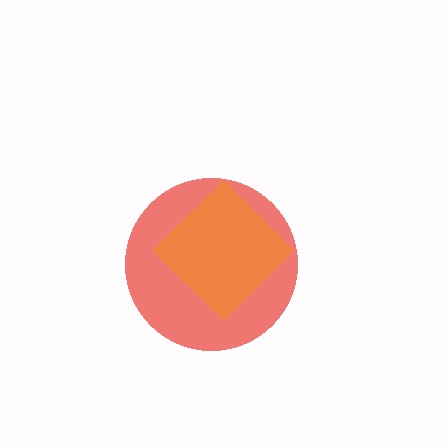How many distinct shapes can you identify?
There are 2 distinct shapes: a red circle, an orange diamond.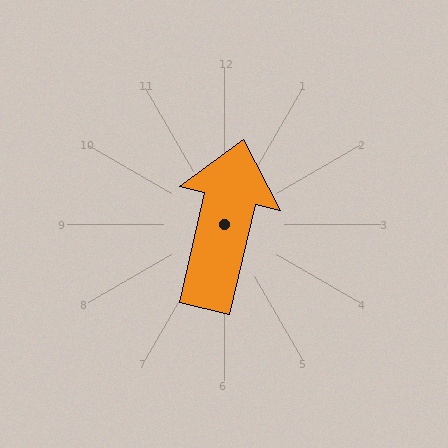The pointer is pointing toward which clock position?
Roughly 12 o'clock.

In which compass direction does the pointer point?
North.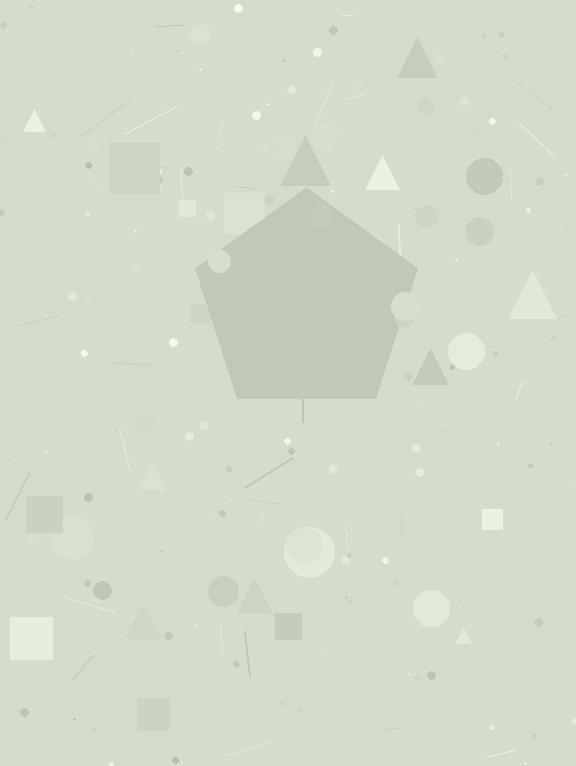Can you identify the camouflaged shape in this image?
The camouflaged shape is a pentagon.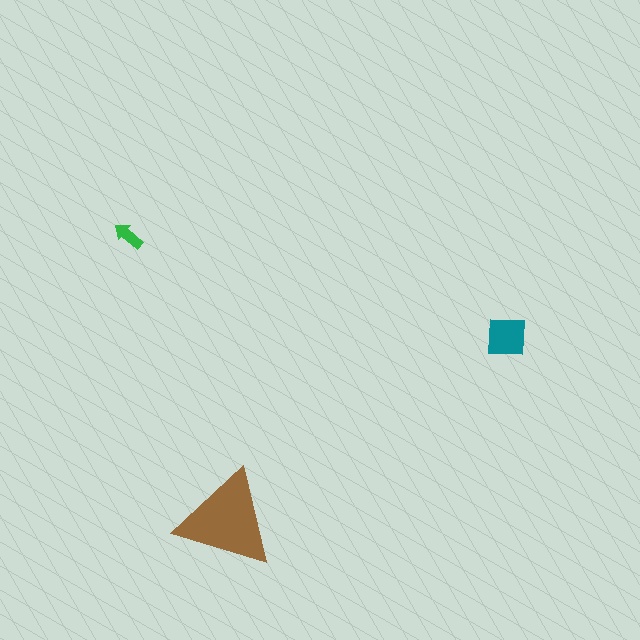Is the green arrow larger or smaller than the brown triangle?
Smaller.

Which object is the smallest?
The green arrow.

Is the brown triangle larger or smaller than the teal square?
Larger.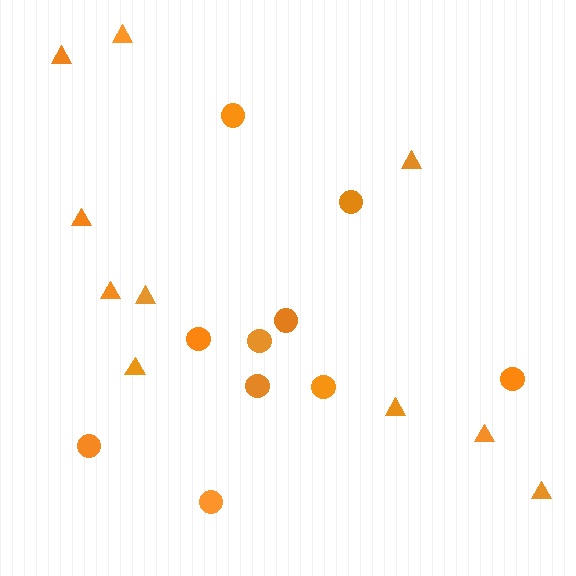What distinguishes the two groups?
There are 2 groups: one group of triangles (10) and one group of circles (10).